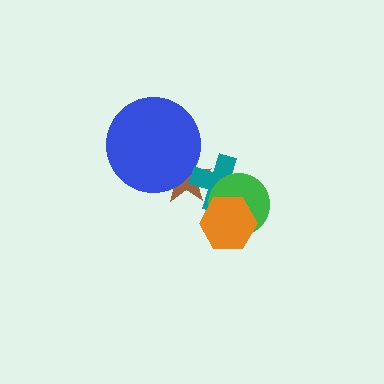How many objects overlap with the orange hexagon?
2 objects overlap with the orange hexagon.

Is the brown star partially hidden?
Yes, it is partially covered by another shape.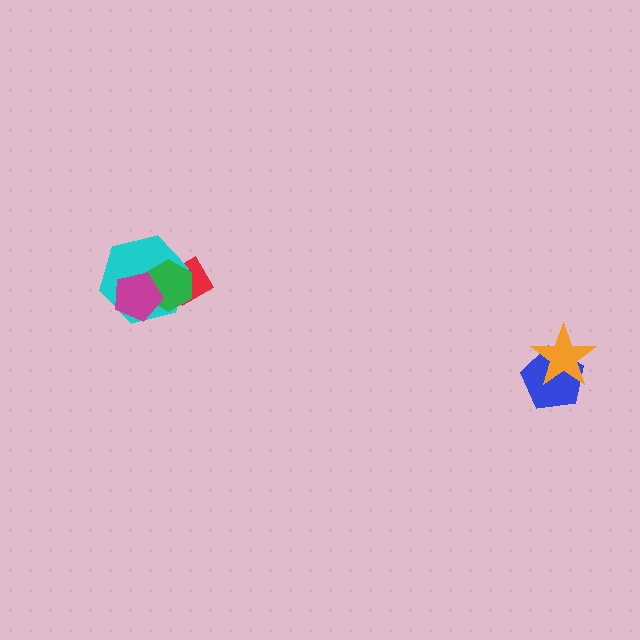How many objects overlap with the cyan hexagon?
3 objects overlap with the cyan hexagon.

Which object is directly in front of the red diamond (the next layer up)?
The cyan hexagon is directly in front of the red diamond.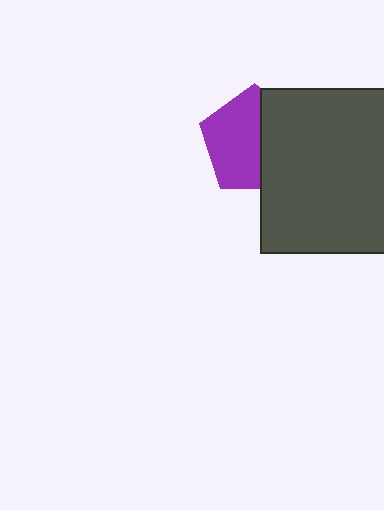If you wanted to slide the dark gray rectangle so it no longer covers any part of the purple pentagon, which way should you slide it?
Slide it right — that is the most direct way to separate the two shapes.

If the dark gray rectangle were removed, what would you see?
You would see the complete purple pentagon.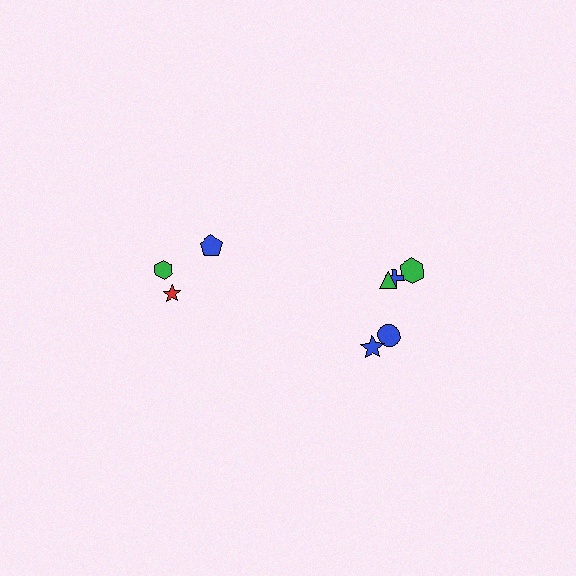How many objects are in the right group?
There are 5 objects.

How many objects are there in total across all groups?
There are 8 objects.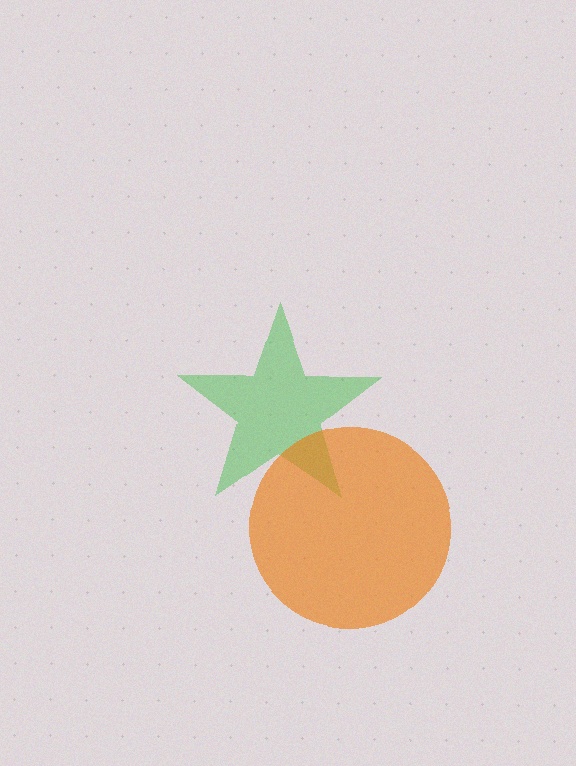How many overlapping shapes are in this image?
There are 2 overlapping shapes in the image.